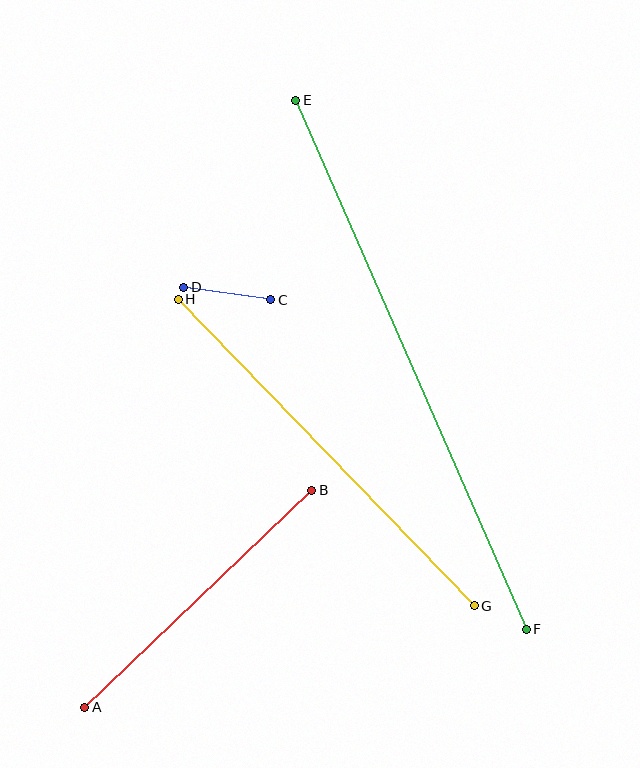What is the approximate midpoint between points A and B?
The midpoint is at approximately (198, 599) pixels.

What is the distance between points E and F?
The distance is approximately 577 pixels.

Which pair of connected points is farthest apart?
Points E and F are farthest apart.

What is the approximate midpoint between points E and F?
The midpoint is at approximately (411, 365) pixels.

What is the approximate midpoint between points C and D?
The midpoint is at approximately (227, 294) pixels.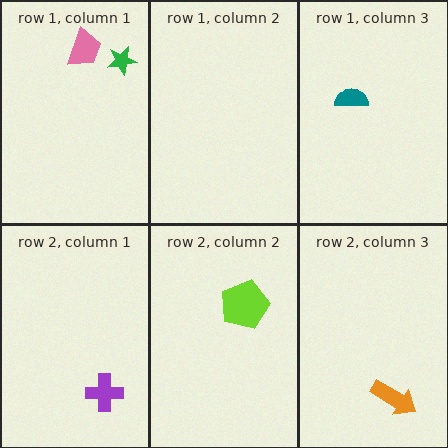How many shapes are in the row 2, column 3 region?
1.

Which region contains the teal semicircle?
The row 1, column 3 region.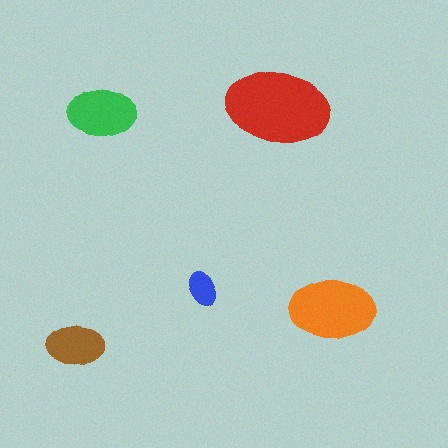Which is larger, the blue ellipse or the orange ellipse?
The orange one.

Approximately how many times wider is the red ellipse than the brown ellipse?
About 2 times wider.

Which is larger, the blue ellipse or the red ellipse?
The red one.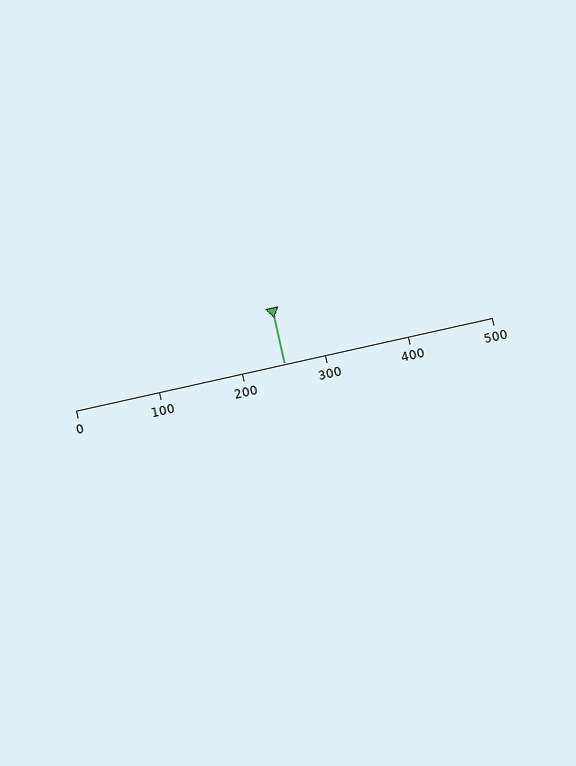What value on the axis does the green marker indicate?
The marker indicates approximately 250.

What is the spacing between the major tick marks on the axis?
The major ticks are spaced 100 apart.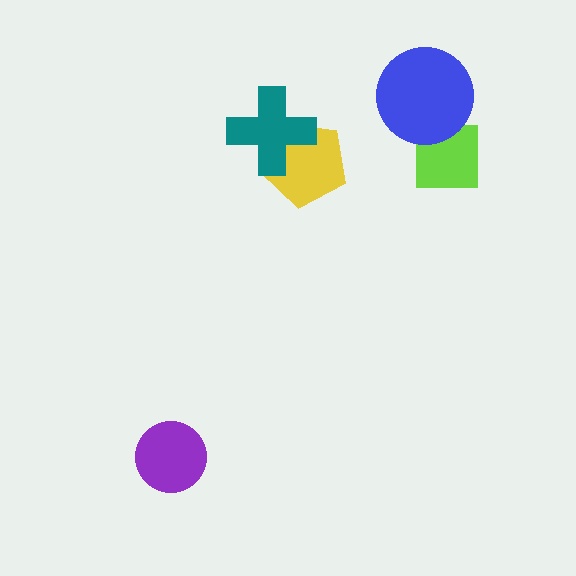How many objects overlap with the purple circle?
0 objects overlap with the purple circle.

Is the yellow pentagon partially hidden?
Yes, it is partially covered by another shape.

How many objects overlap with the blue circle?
1 object overlaps with the blue circle.